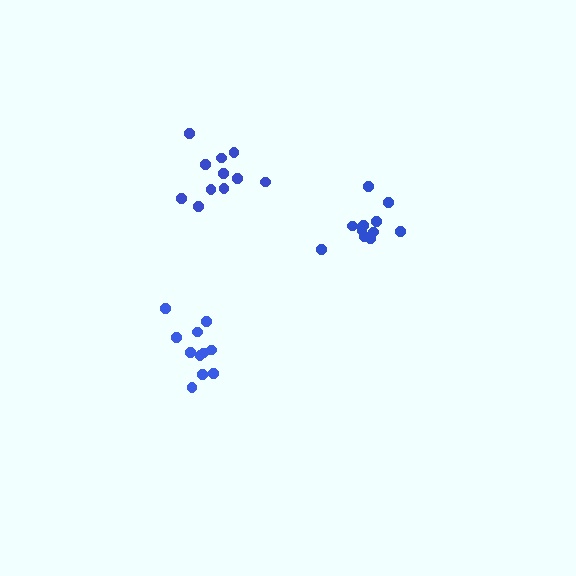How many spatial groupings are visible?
There are 3 spatial groupings.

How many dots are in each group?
Group 1: 11 dots, Group 2: 11 dots, Group 3: 11 dots (33 total).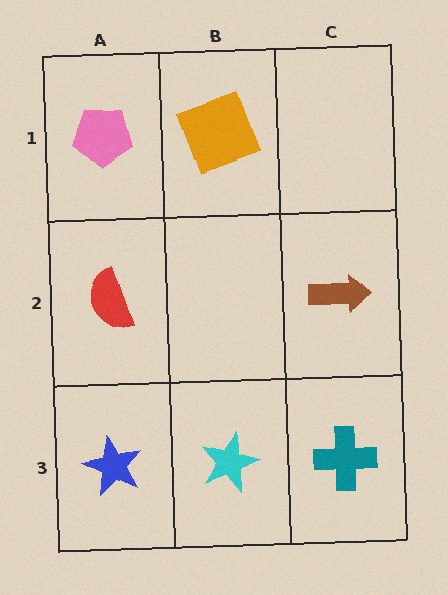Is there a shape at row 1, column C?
No, that cell is empty.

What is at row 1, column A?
A pink pentagon.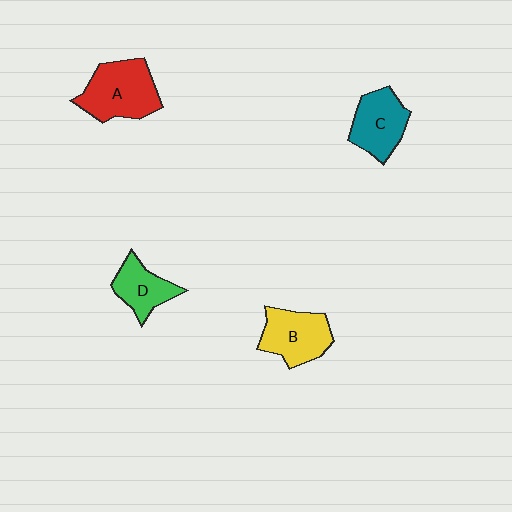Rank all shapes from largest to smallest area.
From largest to smallest: A (red), B (yellow), C (teal), D (green).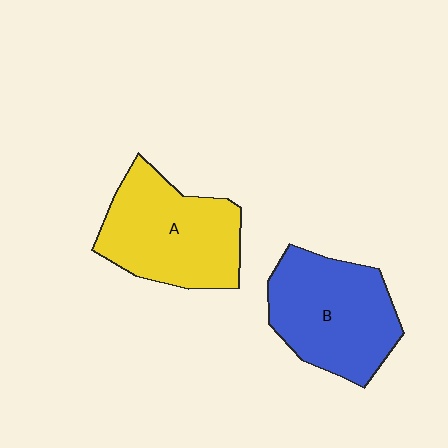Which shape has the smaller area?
Shape B (blue).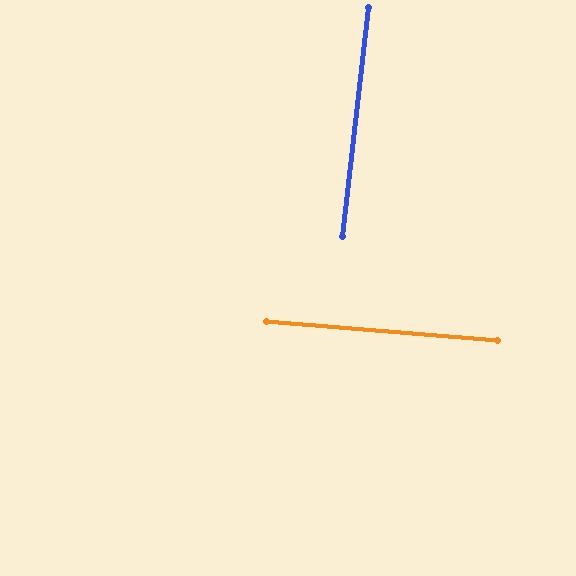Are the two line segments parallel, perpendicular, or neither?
Perpendicular — they meet at approximately 88°.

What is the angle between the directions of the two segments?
Approximately 88 degrees.